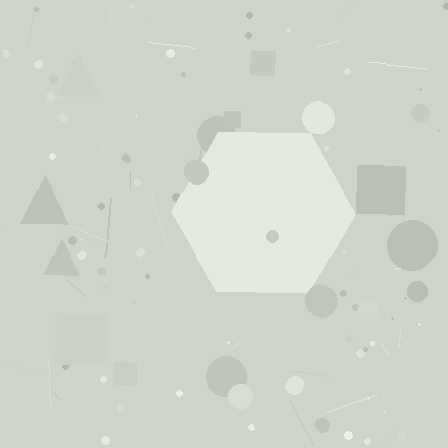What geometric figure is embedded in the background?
A hexagon is embedded in the background.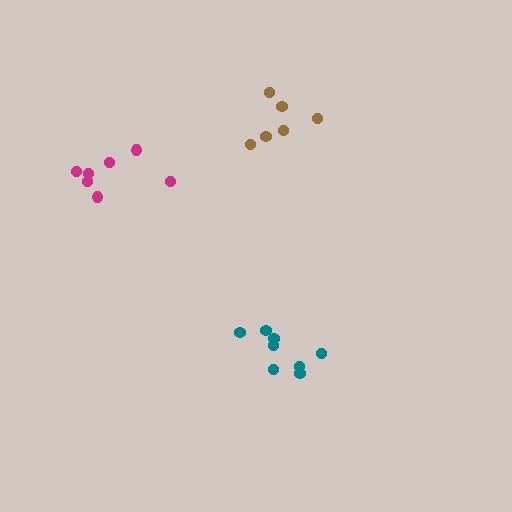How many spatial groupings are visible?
There are 3 spatial groupings.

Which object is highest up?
The brown cluster is topmost.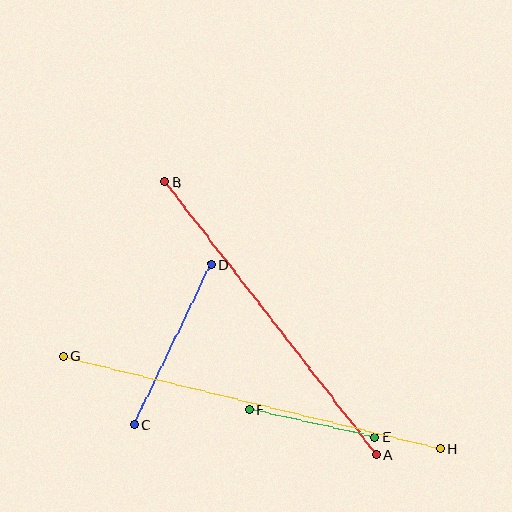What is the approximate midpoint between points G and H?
The midpoint is at approximately (252, 403) pixels.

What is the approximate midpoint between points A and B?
The midpoint is at approximately (271, 318) pixels.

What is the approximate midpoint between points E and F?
The midpoint is at approximately (312, 423) pixels.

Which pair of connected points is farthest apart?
Points G and H are farthest apart.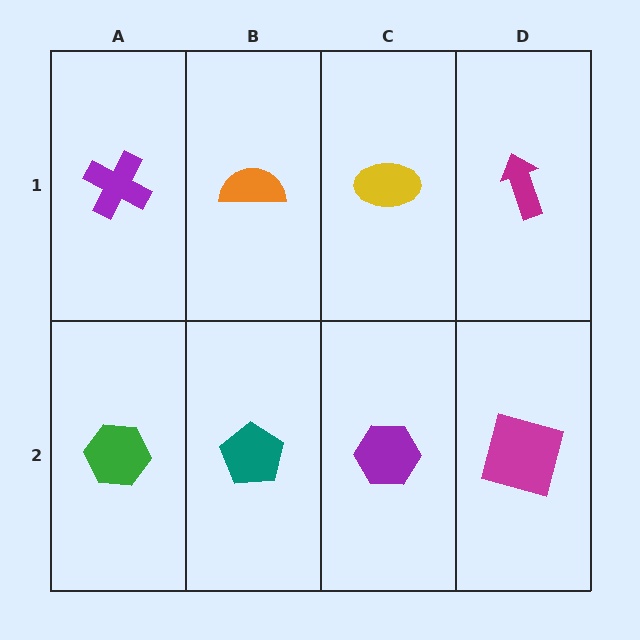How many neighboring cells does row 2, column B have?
3.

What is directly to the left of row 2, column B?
A green hexagon.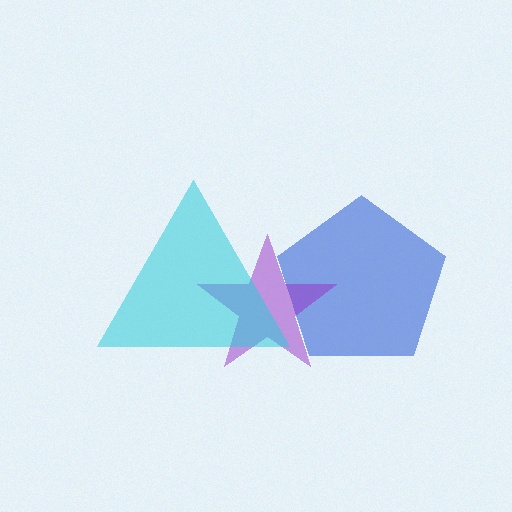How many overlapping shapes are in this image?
There are 3 overlapping shapes in the image.